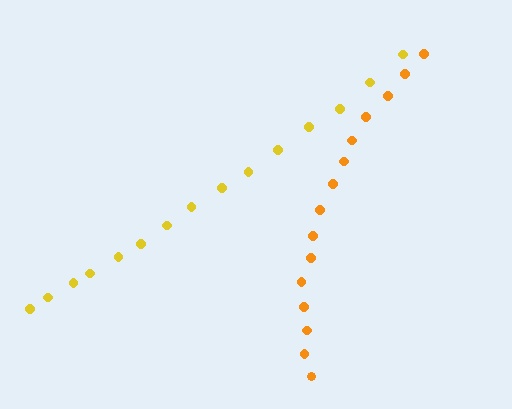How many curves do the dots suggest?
There are 2 distinct paths.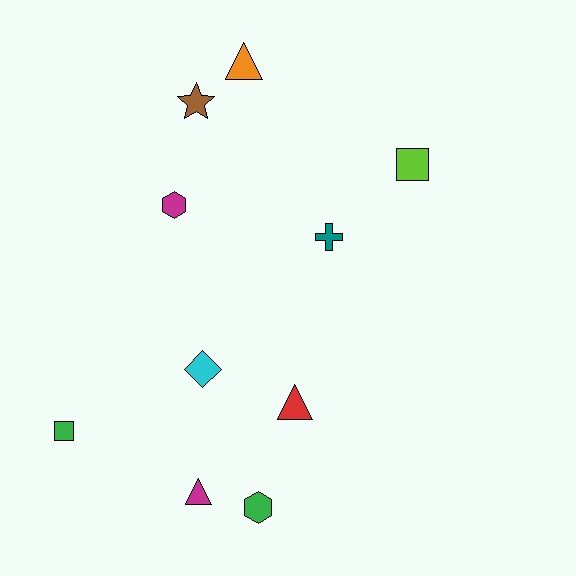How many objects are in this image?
There are 10 objects.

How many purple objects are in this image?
There are no purple objects.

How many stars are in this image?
There is 1 star.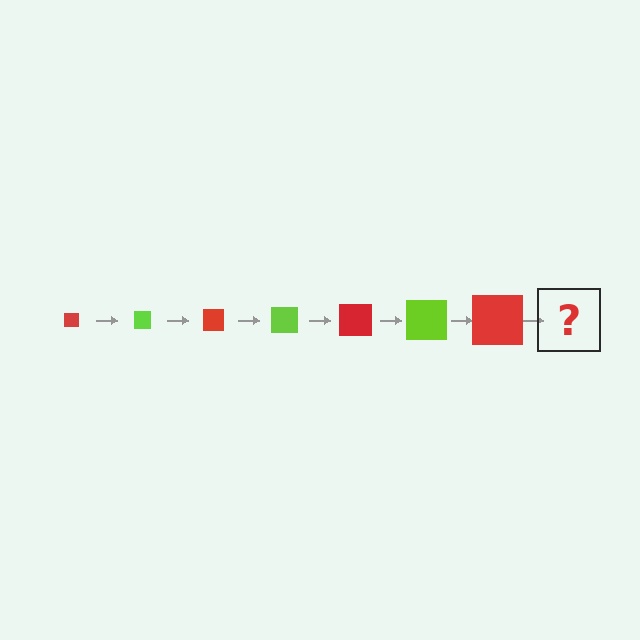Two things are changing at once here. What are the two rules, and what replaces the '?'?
The two rules are that the square grows larger each step and the color cycles through red and lime. The '?' should be a lime square, larger than the previous one.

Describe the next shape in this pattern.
It should be a lime square, larger than the previous one.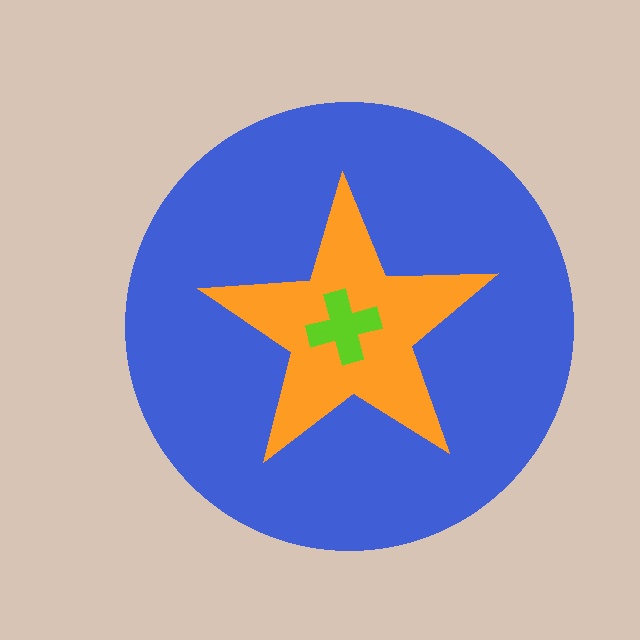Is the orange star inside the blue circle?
Yes.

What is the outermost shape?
The blue circle.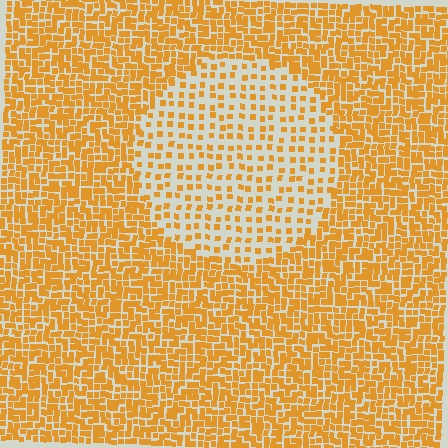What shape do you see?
I see a circle.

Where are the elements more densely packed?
The elements are more densely packed outside the circle boundary.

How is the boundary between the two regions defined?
The boundary is defined by a change in element density (approximately 2.4x ratio). All elements are the same color, size, and shape.